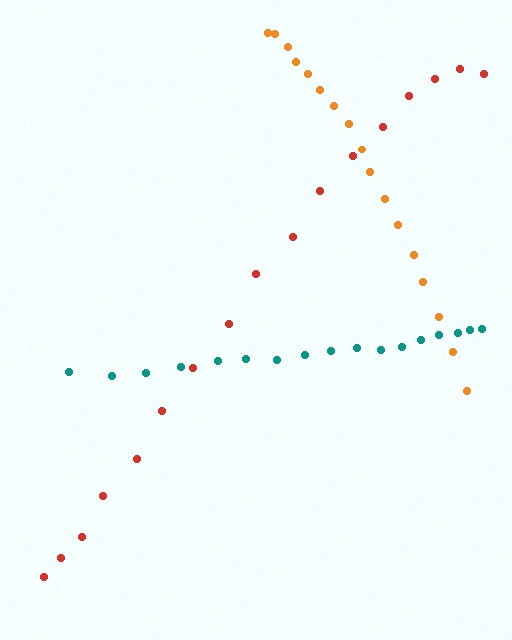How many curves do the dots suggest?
There are 3 distinct paths.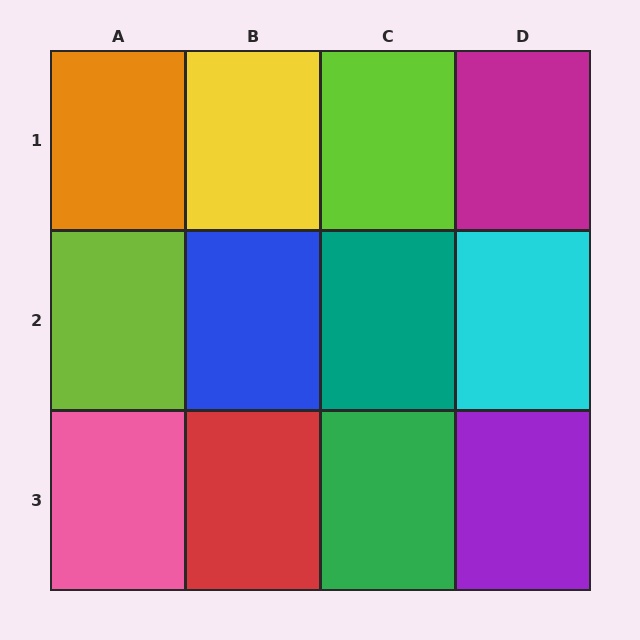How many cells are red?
1 cell is red.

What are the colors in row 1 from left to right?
Orange, yellow, lime, magenta.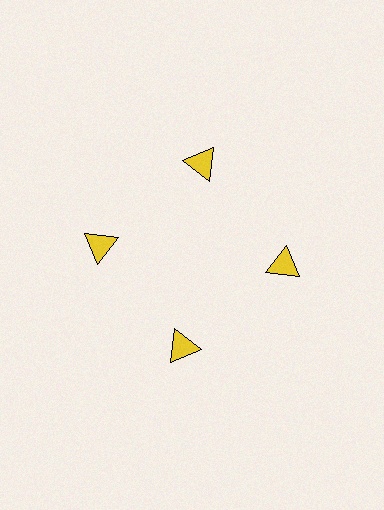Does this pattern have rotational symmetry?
Yes, this pattern has 4-fold rotational symmetry. It looks the same after rotating 90 degrees around the center.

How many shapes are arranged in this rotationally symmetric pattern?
There are 4 shapes, arranged in 4 groups of 1.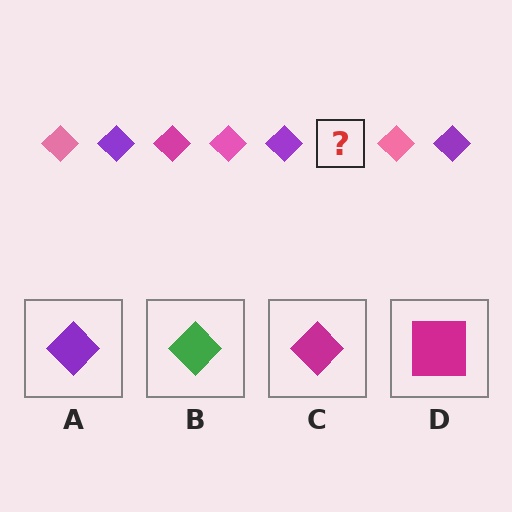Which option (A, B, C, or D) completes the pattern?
C.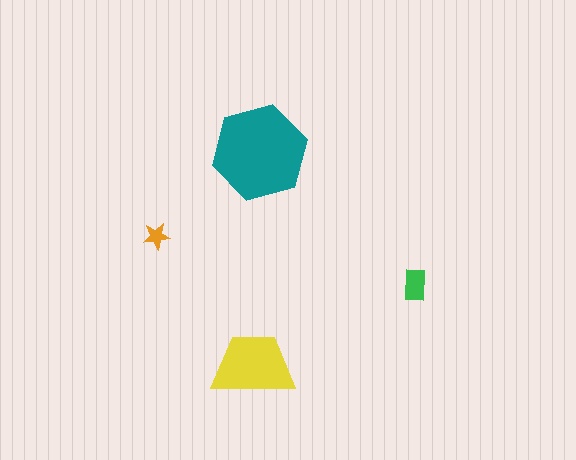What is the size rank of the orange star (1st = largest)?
4th.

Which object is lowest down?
The yellow trapezoid is bottommost.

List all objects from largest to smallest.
The teal hexagon, the yellow trapezoid, the green rectangle, the orange star.